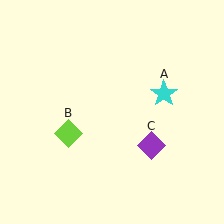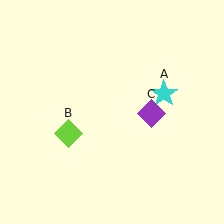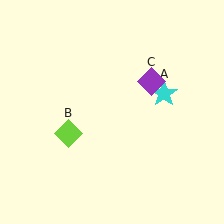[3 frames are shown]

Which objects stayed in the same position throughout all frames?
Cyan star (object A) and lime diamond (object B) remained stationary.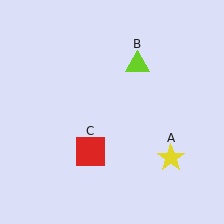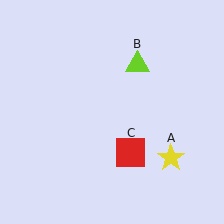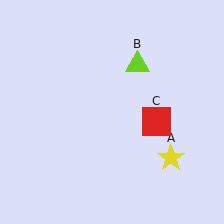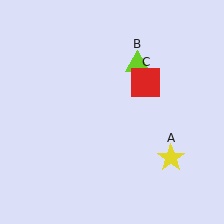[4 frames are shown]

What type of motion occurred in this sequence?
The red square (object C) rotated counterclockwise around the center of the scene.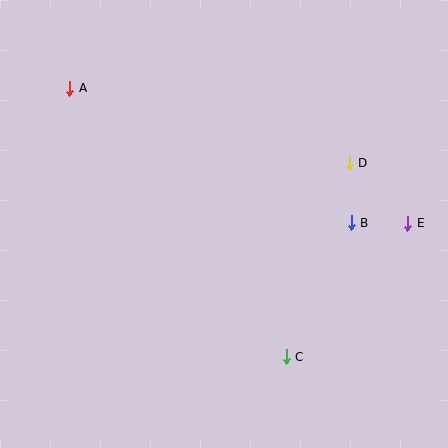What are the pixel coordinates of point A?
Point A is at (70, 88).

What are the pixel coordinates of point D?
Point D is at (349, 163).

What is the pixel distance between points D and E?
The distance between D and E is 84 pixels.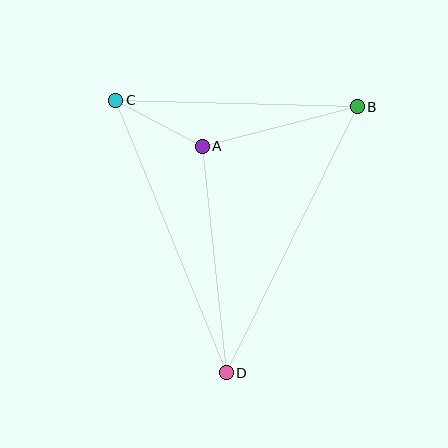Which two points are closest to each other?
Points A and C are closest to each other.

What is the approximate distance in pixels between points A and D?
The distance between A and D is approximately 228 pixels.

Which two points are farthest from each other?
Points B and D are farthest from each other.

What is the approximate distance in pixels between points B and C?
The distance between B and C is approximately 242 pixels.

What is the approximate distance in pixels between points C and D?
The distance between C and D is approximately 294 pixels.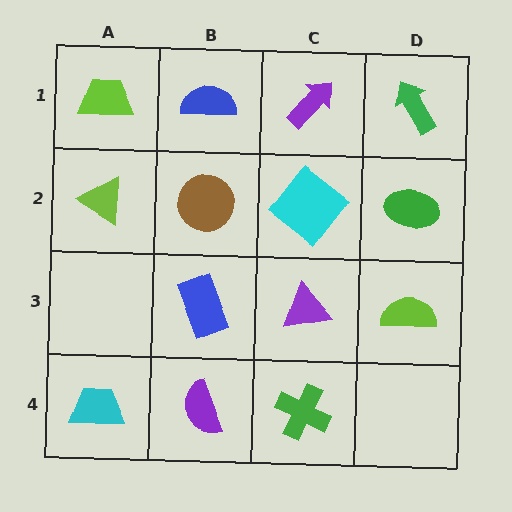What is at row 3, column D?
A lime semicircle.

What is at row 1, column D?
A green arrow.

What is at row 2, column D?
A green ellipse.